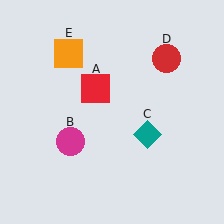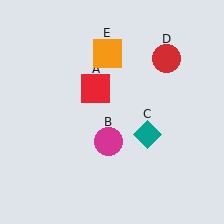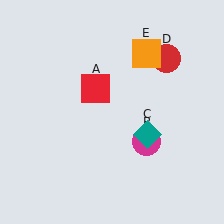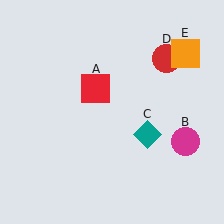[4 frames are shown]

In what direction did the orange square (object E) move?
The orange square (object E) moved right.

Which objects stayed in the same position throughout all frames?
Red square (object A) and teal diamond (object C) and red circle (object D) remained stationary.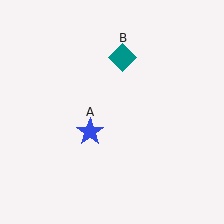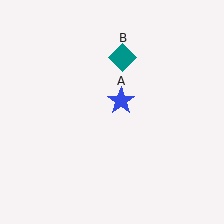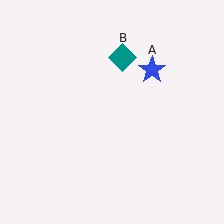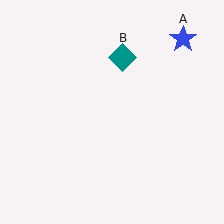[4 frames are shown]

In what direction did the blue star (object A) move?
The blue star (object A) moved up and to the right.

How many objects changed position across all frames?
1 object changed position: blue star (object A).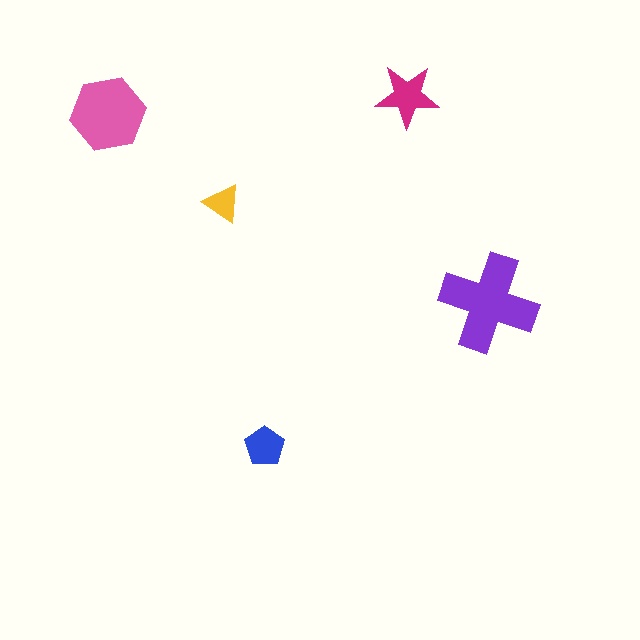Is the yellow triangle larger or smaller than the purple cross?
Smaller.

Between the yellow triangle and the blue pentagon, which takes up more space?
The blue pentagon.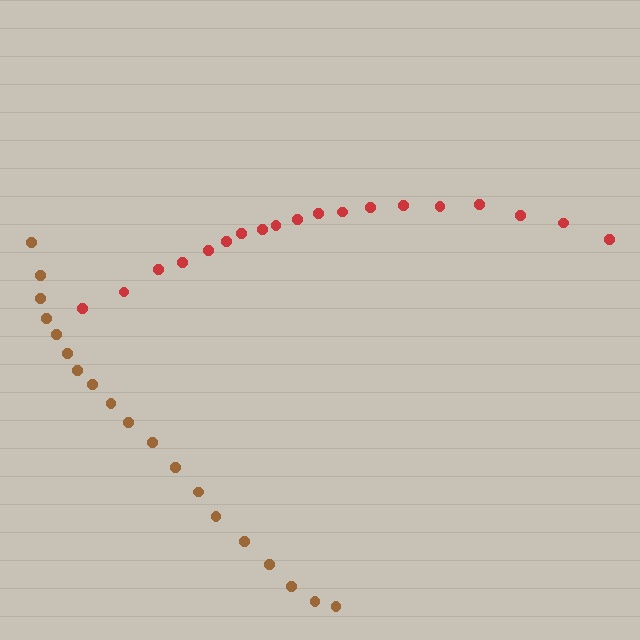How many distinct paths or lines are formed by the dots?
There are 2 distinct paths.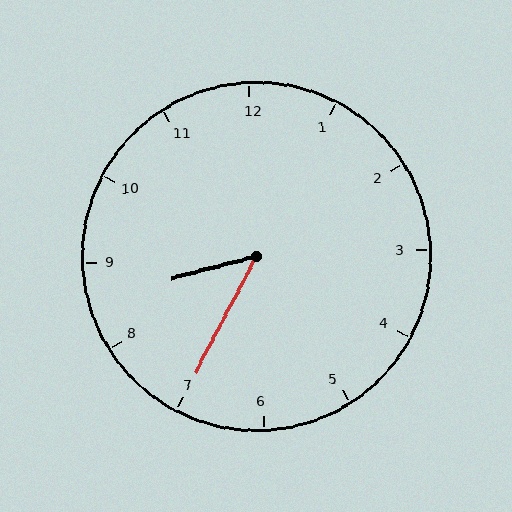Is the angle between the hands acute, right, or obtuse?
It is acute.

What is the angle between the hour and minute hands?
Approximately 48 degrees.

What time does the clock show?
8:35.